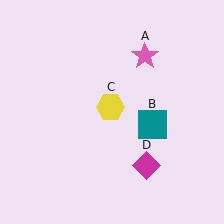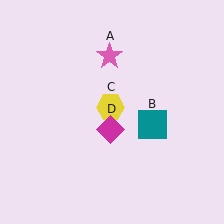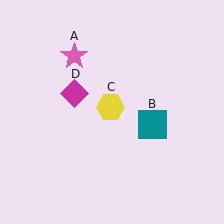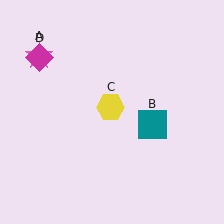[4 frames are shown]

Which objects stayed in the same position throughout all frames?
Teal square (object B) and yellow hexagon (object C) remained stationary.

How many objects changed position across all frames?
2 objects changed position: pink star (object A), magenta diamond (object D).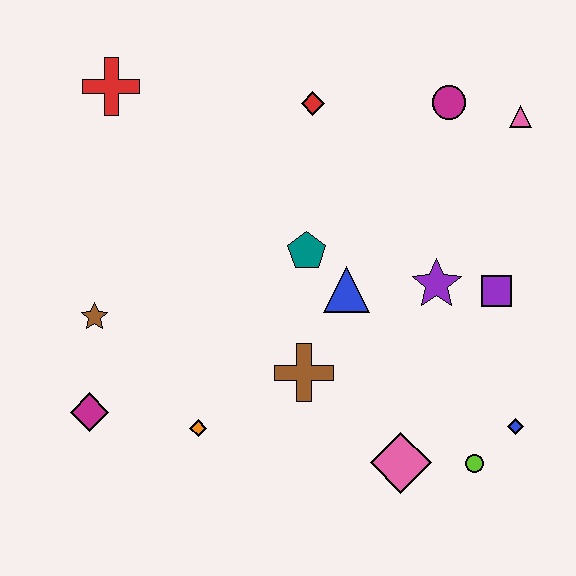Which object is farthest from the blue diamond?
The red cross is farthest from the blue diamond.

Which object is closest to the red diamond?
The magenta circle is closest to the red diamond.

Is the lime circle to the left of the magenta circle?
No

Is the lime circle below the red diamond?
Yes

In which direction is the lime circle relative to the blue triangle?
The lime circle is below the blue triangle.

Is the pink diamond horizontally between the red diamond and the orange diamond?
No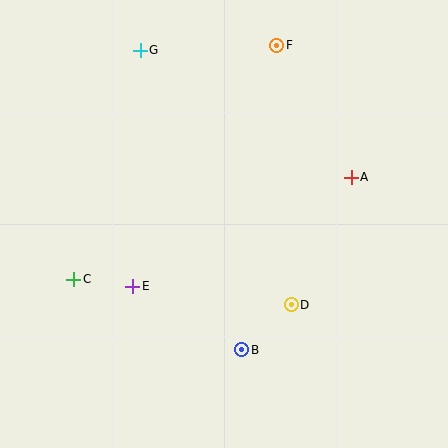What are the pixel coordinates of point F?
Point F is at (277, 45).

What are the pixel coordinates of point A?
Point A is at (351, 177).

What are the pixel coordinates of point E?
Point E is at (133, 286).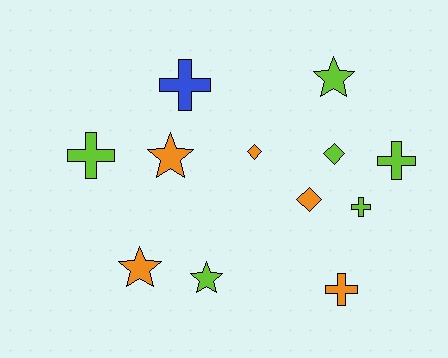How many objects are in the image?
There are 12 objects.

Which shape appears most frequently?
Cross, with 5 objects.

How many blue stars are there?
There are no blue stars.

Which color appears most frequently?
Lime, with 6 objects.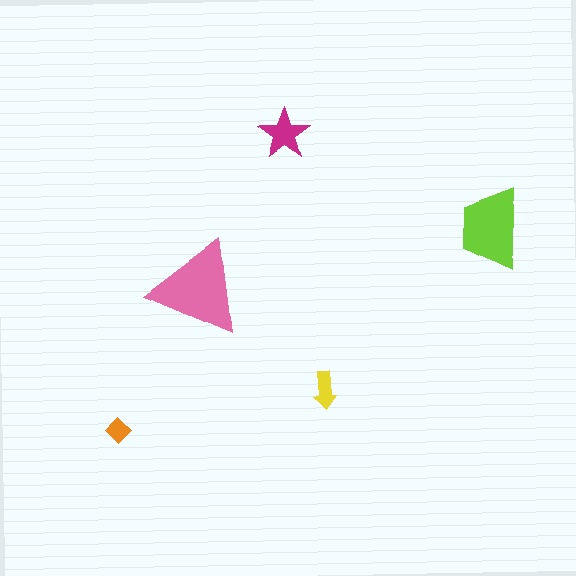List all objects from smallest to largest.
The orange diamond, the yellow arrow, the magenta star, the lime trapezoid, the pink triangle.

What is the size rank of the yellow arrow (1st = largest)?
4th.